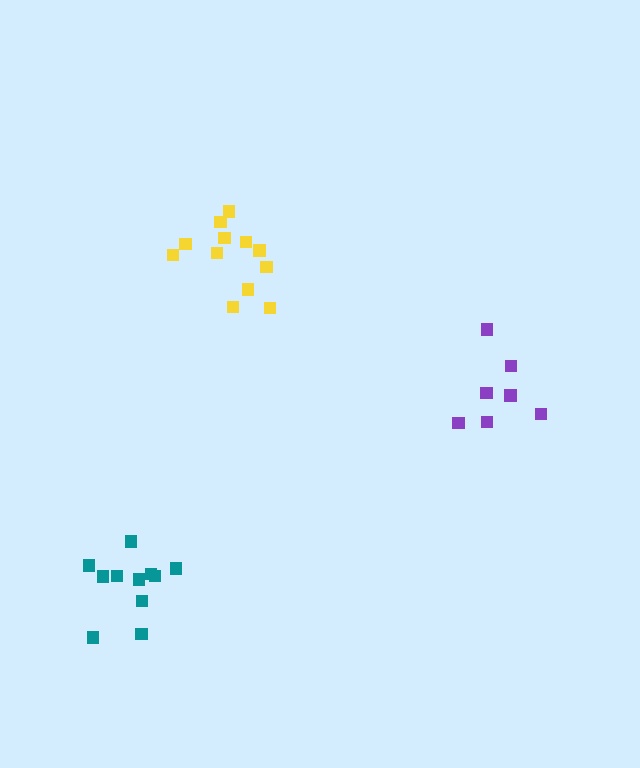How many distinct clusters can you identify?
There are 3 distinct clusters.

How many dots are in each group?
Group 1: 12 dots, Group 2: 7 dots, Group 3: 11 dots (30 total).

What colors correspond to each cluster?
The clusters are colored: yellow, purple, teal.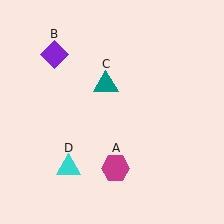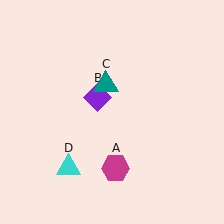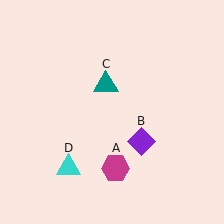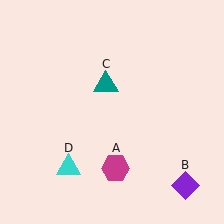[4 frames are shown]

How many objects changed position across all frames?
1 object changed position: purple diamond (object B).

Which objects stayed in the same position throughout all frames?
Magenta hexagon (object A) and teal triangle (object C) and cyan triangle (object D) remained stationary.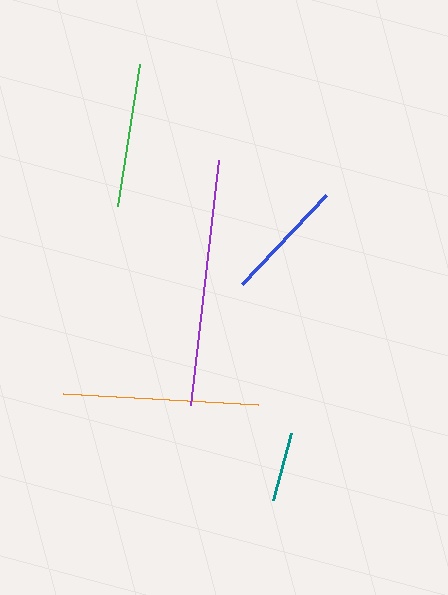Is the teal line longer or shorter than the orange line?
The orange line is longer than the teal line.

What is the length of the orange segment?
The orange segment is approximately 195 pixels long.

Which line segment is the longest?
The purple line is the longest at approximately 247 pixels.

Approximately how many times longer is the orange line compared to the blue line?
The orange line is approximately 1.6 times the length of the blue line.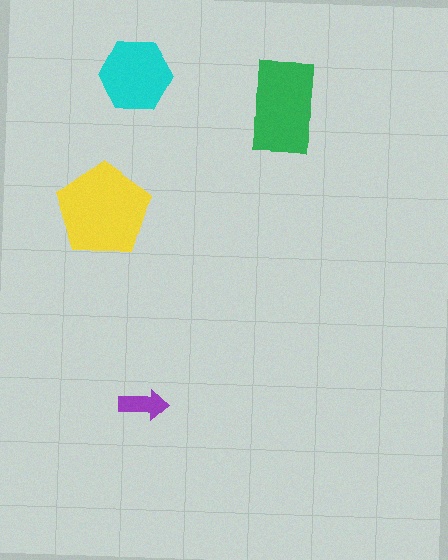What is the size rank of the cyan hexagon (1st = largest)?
3rd.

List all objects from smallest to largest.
The purple arrow, the cyan hexagon, the green rectangle, the yellow pentagon.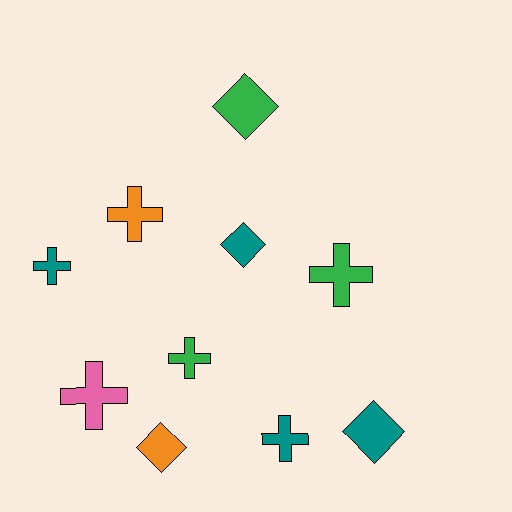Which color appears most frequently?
Teal, with 4 objects.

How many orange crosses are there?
There is 1 orange cross.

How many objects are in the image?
There are 10 objects.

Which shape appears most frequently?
Cross, with 6 objects.